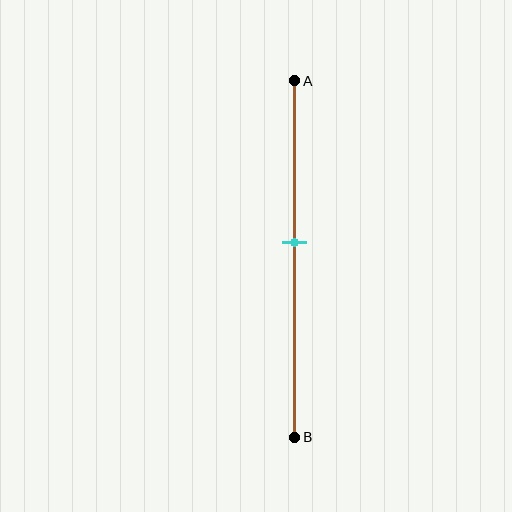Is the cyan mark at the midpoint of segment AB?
No, the mark is at about 45% from A, not at the 50% midpoint.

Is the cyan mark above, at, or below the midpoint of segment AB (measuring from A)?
The cyan mark is above the midpoint of segment AB.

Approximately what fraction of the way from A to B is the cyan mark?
The cyan mark is approximately 45% of the way from A to B.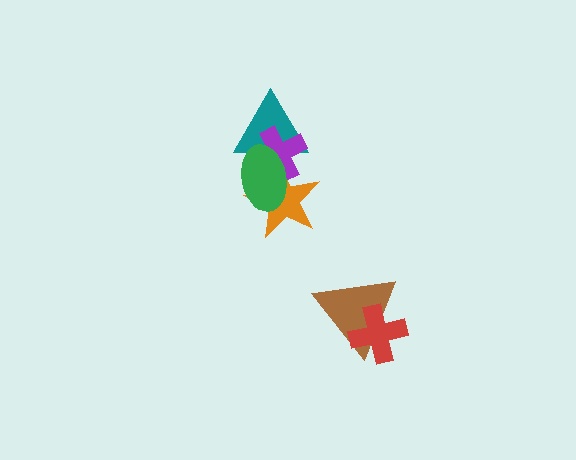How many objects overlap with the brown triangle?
1 object overlaps with the brown triangle.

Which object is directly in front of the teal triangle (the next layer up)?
The purple cross is directly in front of the teal triangle.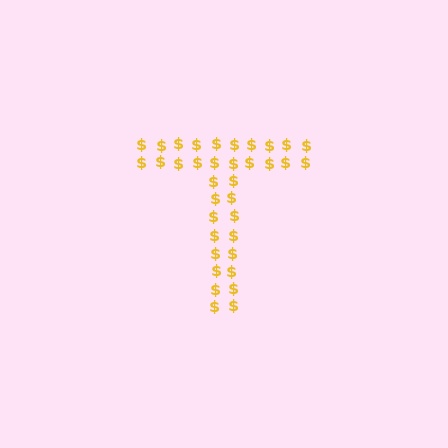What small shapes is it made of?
It is made of small dollar signs.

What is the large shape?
The large shape is the letter T.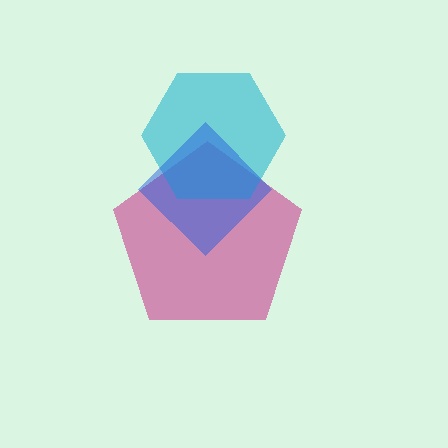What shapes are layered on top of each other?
The layered shapes are: a magenta pentagon, a cyan hexagon, a blue diamond.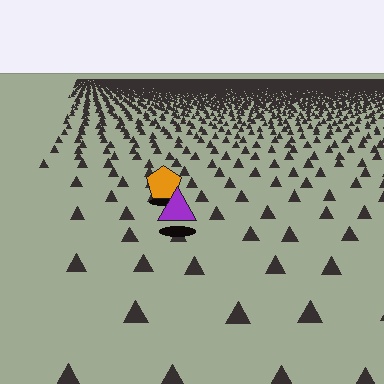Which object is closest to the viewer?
The purple triangle is closest. The texture marks near it are larger and more spread out.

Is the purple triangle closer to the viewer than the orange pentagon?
Yes. The purple triangle is closer — you can tell from the texture gradient: the ground texture is coarser near it.